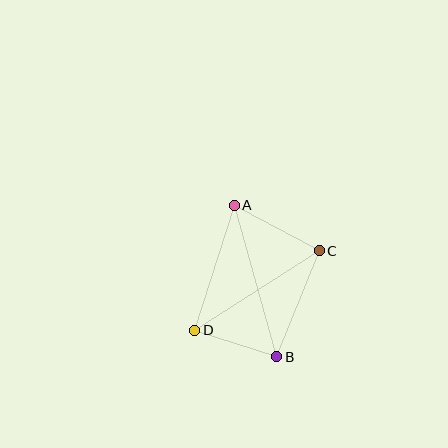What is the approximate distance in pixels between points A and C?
The distance between A and C is approximately 96 pixels.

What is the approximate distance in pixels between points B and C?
The distance between B and C is approximately 114 pixels.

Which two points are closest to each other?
Points B and D are closest to each other.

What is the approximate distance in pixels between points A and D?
The distance between A and D is approximately 131 pixels.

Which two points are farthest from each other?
Points A and B are farthest from each other.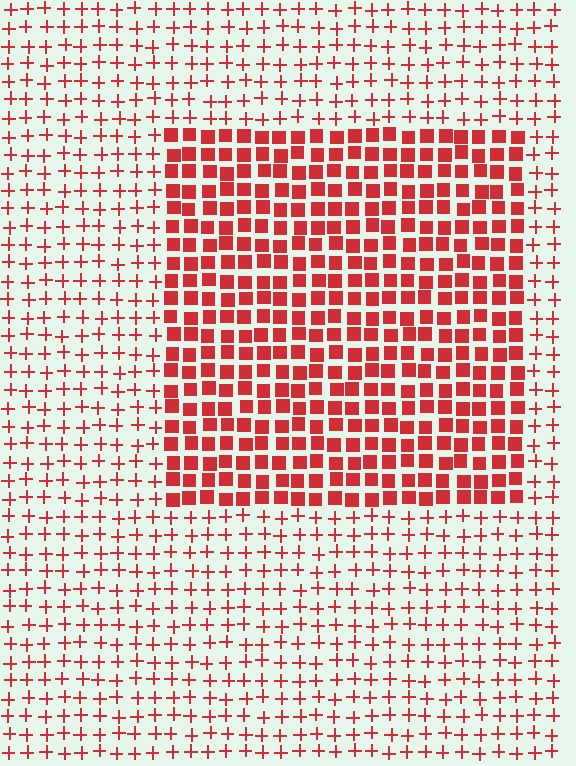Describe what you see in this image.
The image is filled with small red elements arranged in a uniform grid. A rectangle-shaped region contains squares, while the surrounding area contains plus signs. The boundary is defined purely by the change in element shape.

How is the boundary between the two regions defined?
The boundary is defined by a change in element shape: squares inside vs. plus signs outside. All elements share the same color and spacing.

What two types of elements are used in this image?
The image uses squares inside the rectangle region and plus signs outside it.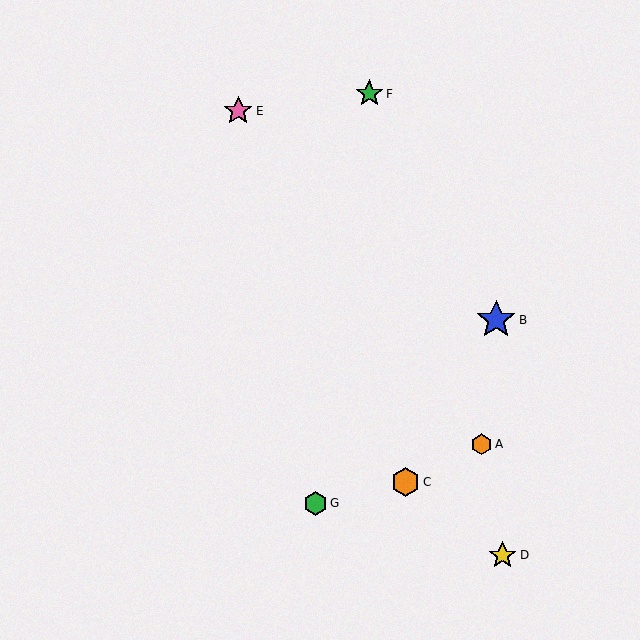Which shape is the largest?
The blue star (labeled B) is the largest.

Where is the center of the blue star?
The center of the blue star is at (496, 320).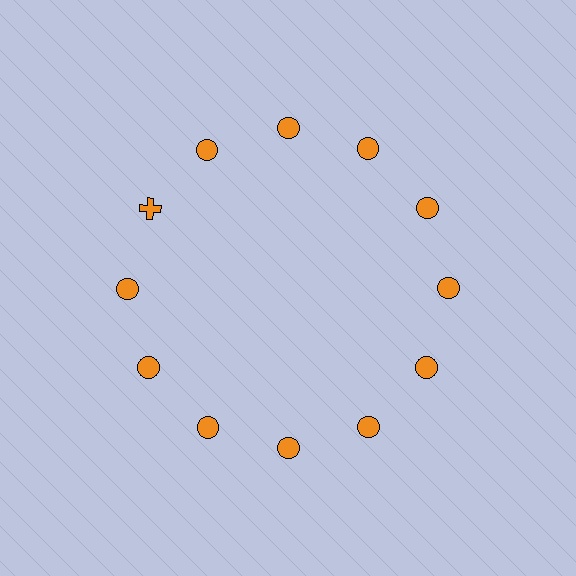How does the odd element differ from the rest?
It has a different shape: cross instead of circle.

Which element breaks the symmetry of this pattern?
The orange cross at roughly the 10 o'clock position breaks the symmetry. All other shapes are orange circles.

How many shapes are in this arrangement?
There are 12 shapes arranged in a ring pattern.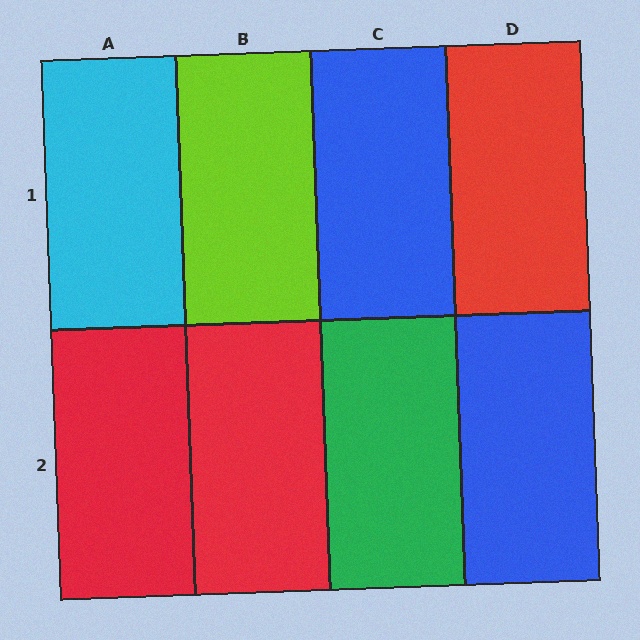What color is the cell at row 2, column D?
Blue.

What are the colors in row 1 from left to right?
Cyan, lime, blue, red.